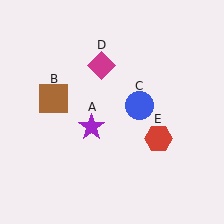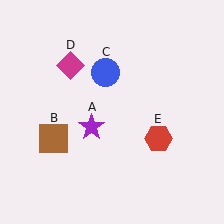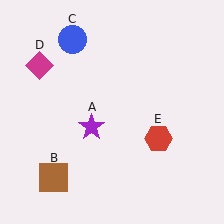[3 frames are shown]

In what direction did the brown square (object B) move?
The brown square (object B) moved down.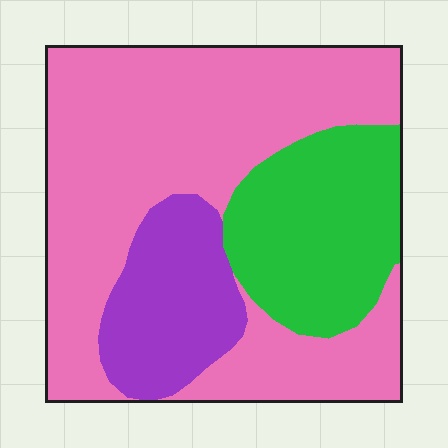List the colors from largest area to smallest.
From largest to smallest: pink, green, purple.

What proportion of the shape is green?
Green takes up about one quarter (1/4) of the shape.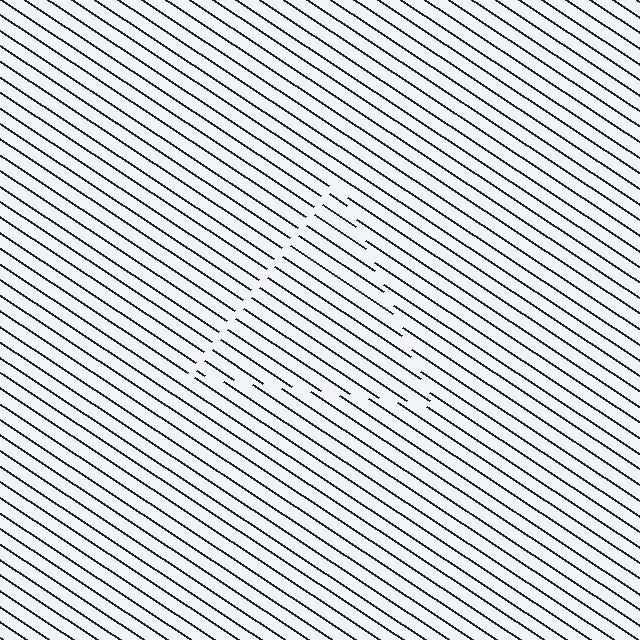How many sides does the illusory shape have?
3 sides — the line-ends trace a triangle.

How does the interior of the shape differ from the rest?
The interior of the shape contains the same grating, shifted by half a period — the contour is defined by the phase discontinuity where line-ends from the inner and outer gratings abut.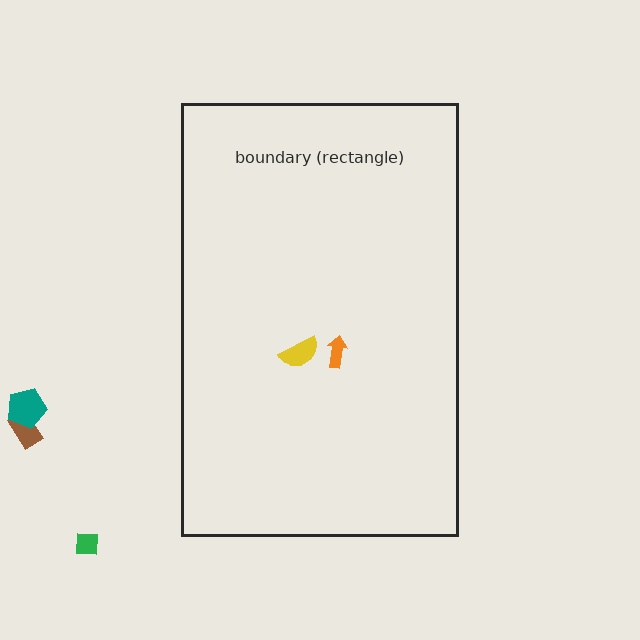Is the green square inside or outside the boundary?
Outside.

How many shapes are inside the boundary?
2 inside, 3 outside.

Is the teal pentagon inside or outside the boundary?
Outside.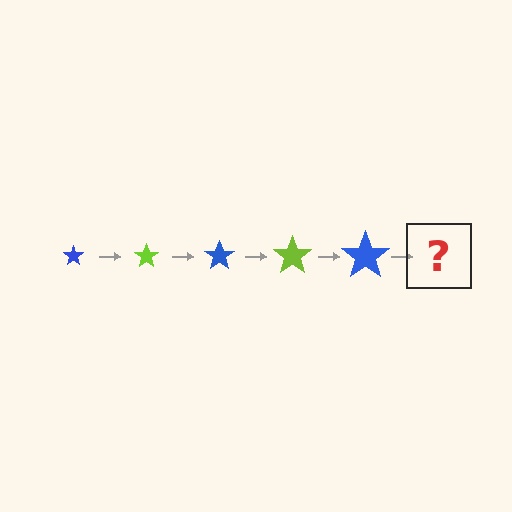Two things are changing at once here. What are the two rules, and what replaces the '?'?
The two rules are that the star grows larger each step and the color cycles through blue and lime. The '?' should be a lime star, larger than the previous one.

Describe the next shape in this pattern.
It should be a lime star, larger than the previous one.